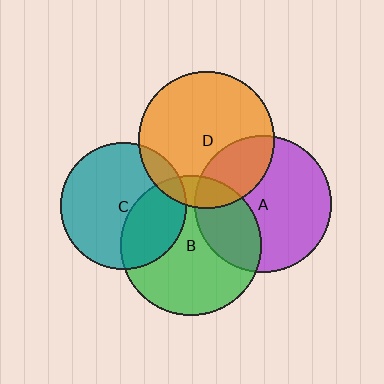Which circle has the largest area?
Circle B (green).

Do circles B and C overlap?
Yes.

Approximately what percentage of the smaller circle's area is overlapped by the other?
Approximately 35%.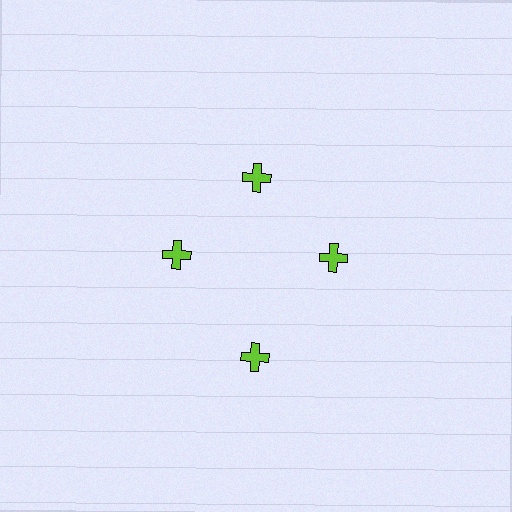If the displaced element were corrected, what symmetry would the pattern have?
It would have 4-fold rotational symmetry — the pattern would map onto itself every 90 degrees.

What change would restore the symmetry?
The symmetry would be restored by moving it inward, back onto the ring so that all 4 crosses sit at equal angles and equal distance from the center.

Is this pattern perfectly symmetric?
No. The 4 lime crosses are arranged in a ring, but one element near the 6 o'clock position is pushed outward from the center, breaking the 4-fold rotational symmetry.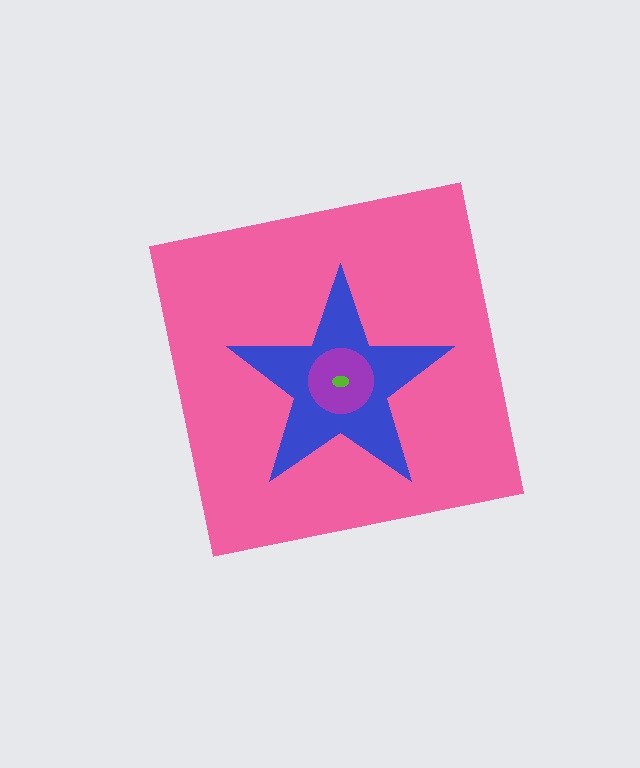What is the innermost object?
The lime ellipse.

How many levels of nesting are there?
4.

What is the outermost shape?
The pink square.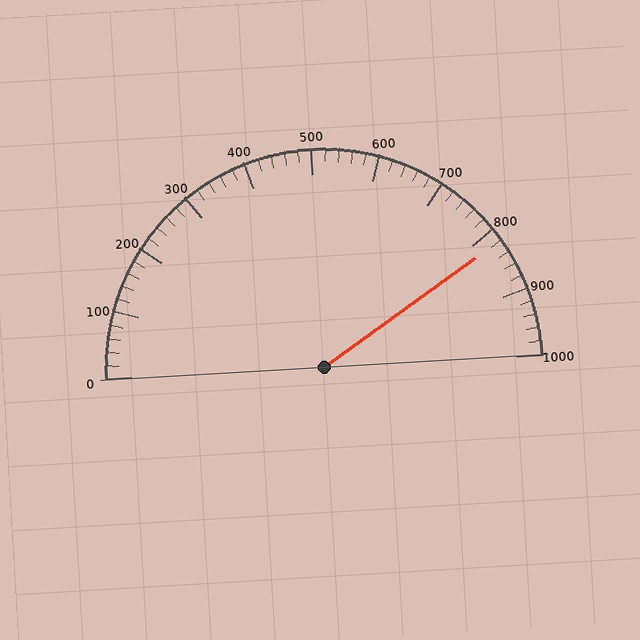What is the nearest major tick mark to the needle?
The nearest major tick mark is 800.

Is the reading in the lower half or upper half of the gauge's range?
The reading is in the upper half of the range (0 to 1000).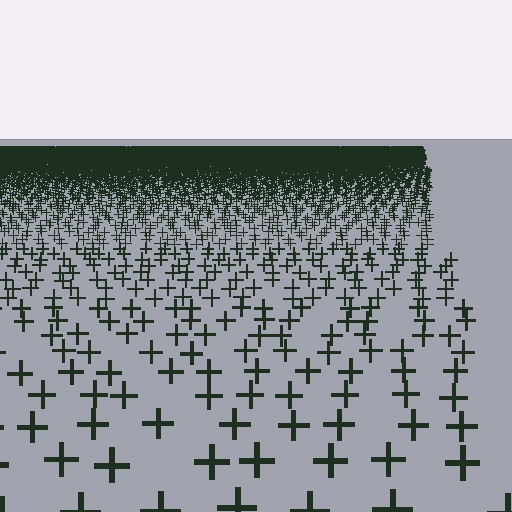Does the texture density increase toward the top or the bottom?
Density increases toward the top.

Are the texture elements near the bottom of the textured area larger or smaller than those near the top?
Larger. Near the bottom, elements are closer to the viewer and appear at a bigger on-screen size.